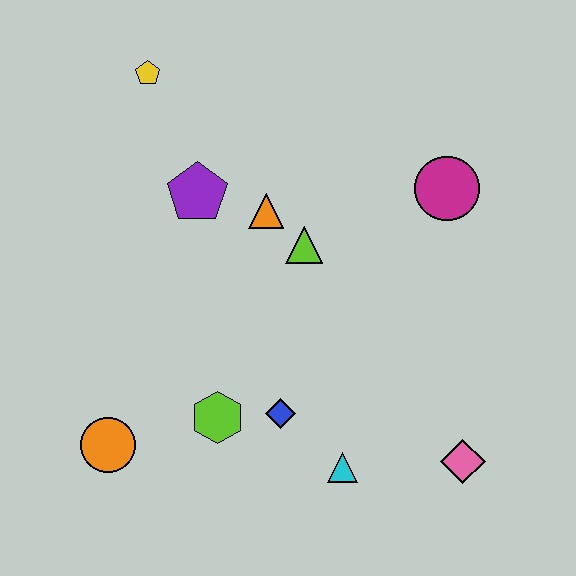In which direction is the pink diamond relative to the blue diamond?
The pink diamond is to the right of the blue diamond.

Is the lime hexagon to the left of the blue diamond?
Yes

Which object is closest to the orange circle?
The lime hexagon is closest to the orange circle.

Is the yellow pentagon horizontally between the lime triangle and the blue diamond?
No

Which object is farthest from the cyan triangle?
The yellow pentagon is farthest from the cyan triangle.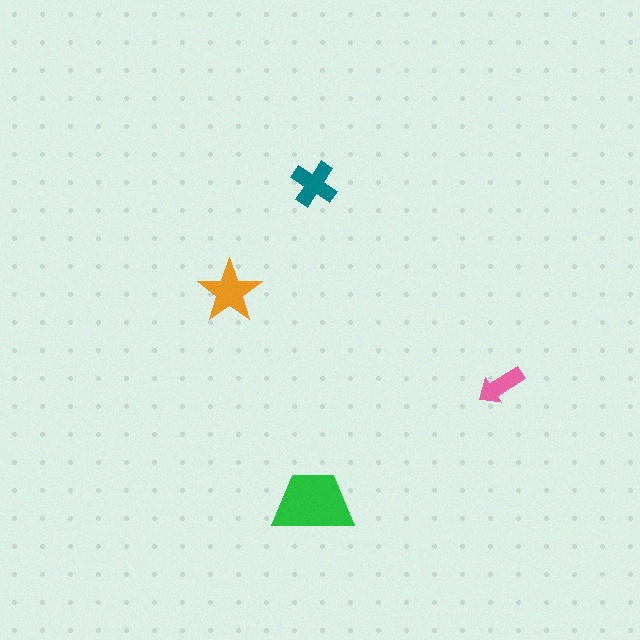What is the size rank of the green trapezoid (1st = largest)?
1st.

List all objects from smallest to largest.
The pink arrow, the teal cross, the orange star, the green trapezoid.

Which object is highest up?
The teal cross is topmost.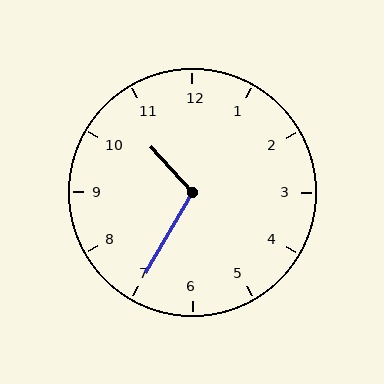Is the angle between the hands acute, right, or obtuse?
It is obtuse.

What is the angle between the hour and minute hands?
Approximately 108 degrees.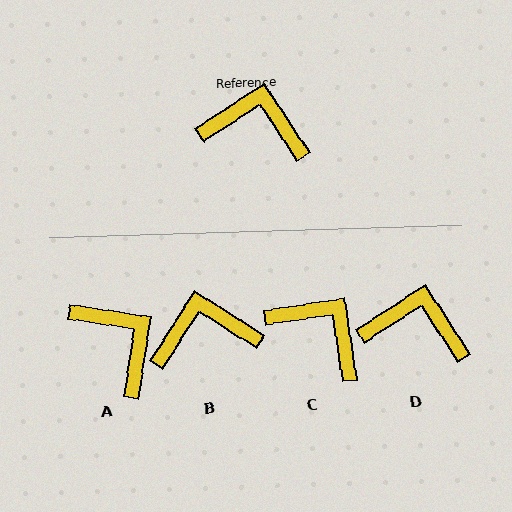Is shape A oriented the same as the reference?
No, it is off by about 42 degrees.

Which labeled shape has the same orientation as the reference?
D.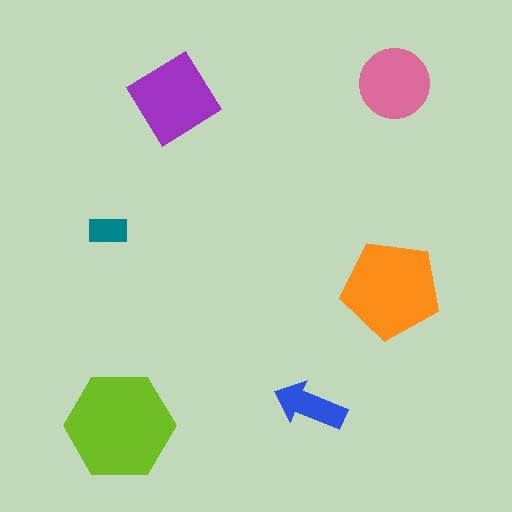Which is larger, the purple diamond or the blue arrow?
The purple diamond.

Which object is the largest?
The lime hexagon.